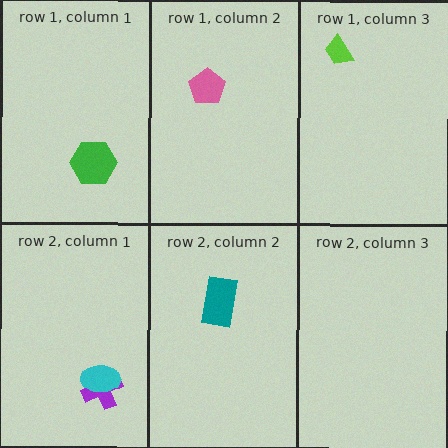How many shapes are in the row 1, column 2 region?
1.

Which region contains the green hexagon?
The row 1, column 1 region.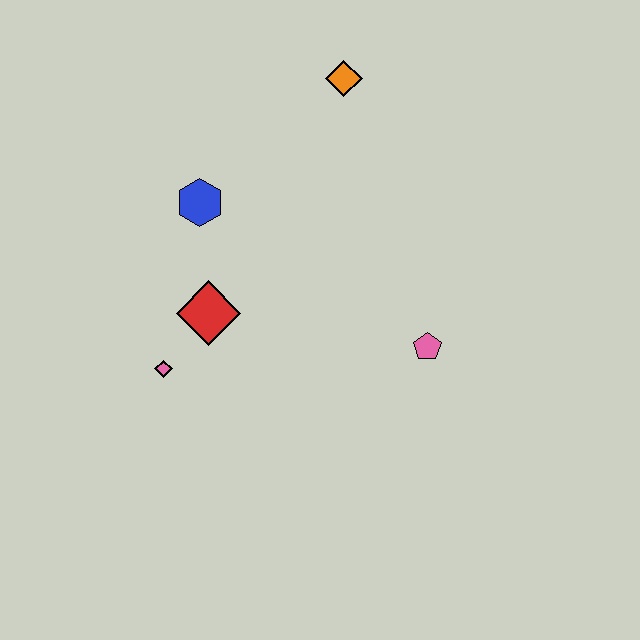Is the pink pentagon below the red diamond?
Yes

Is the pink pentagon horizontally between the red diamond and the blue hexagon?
No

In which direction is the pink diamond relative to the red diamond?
The pink diamond is below the red diamond.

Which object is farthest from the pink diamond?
The orange diamond is farthest from the pink diamond.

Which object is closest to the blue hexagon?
The red diamond is closest to the blue hexagon.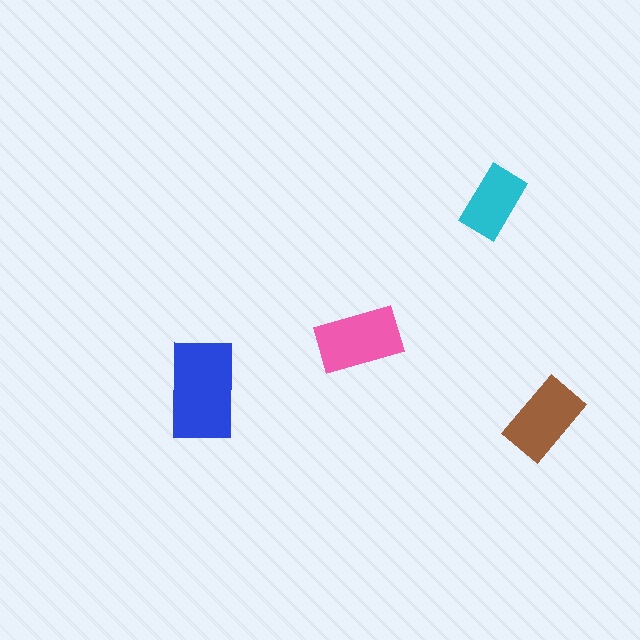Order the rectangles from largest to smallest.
the blue one, the pink one, the brown one, the cyan one.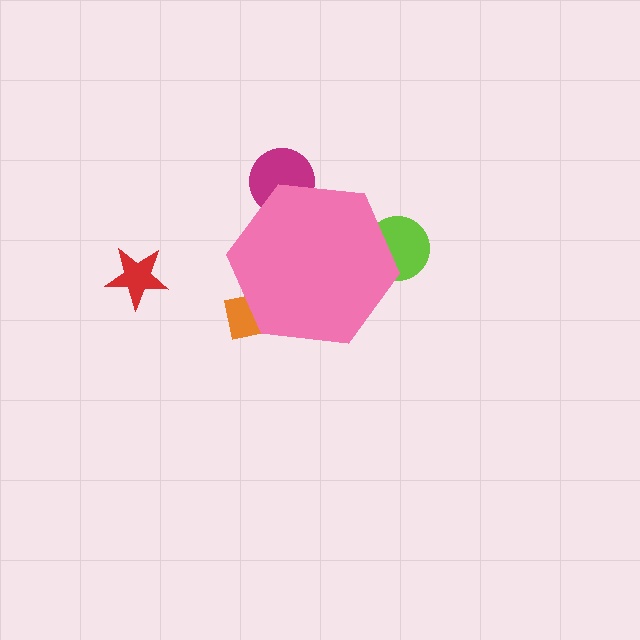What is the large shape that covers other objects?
A pink hexagon.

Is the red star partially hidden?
No, the red star is fully visible.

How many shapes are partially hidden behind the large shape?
3 shapes are partially hidden.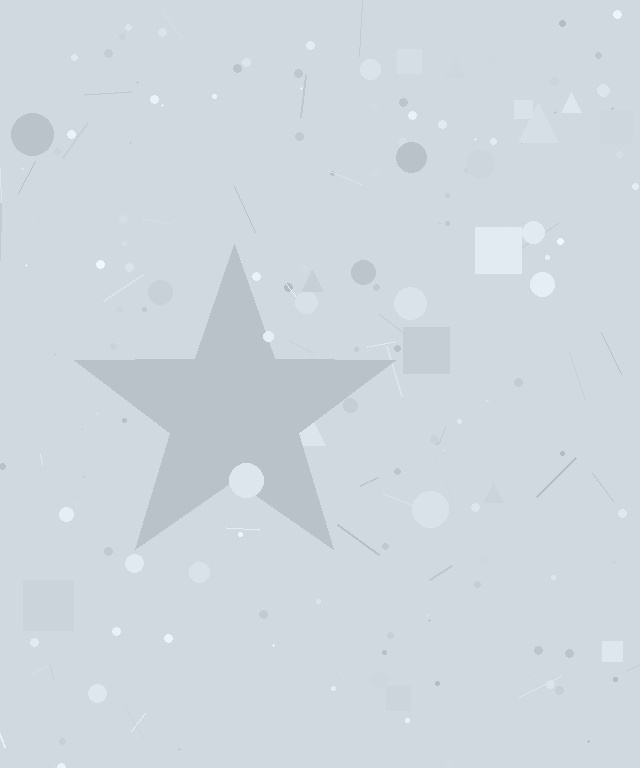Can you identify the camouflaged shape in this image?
The camouflaged shape is a star.